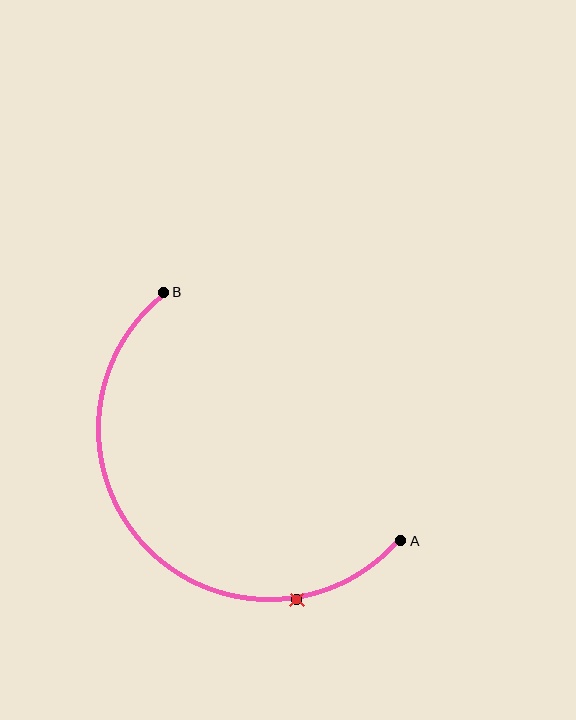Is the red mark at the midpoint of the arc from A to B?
No. The red mark lies on the arc but is closer to endpoint A. The arc midpoint would be at the point on the curve equidistant along the arc from both A and B.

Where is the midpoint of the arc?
The arc midpoint is the point on the curve farthest from the straight line joining A and B. It sits below and to the left of that line.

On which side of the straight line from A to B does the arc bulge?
The arc bulges below and to the left of the straight line connecting A and B.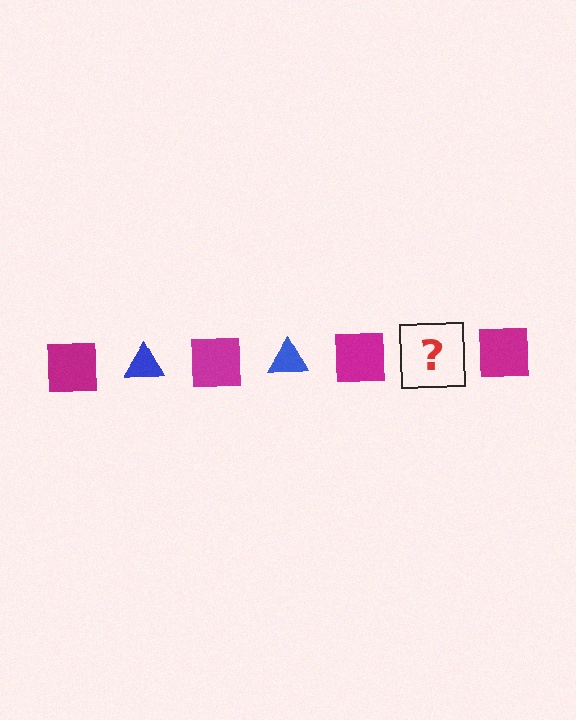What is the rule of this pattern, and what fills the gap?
The rule is that the pattern alternates between magenta square and blue triangle. The gap should be filled with a blue triangle.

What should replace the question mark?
The question mark should be replaced with a blue triangle.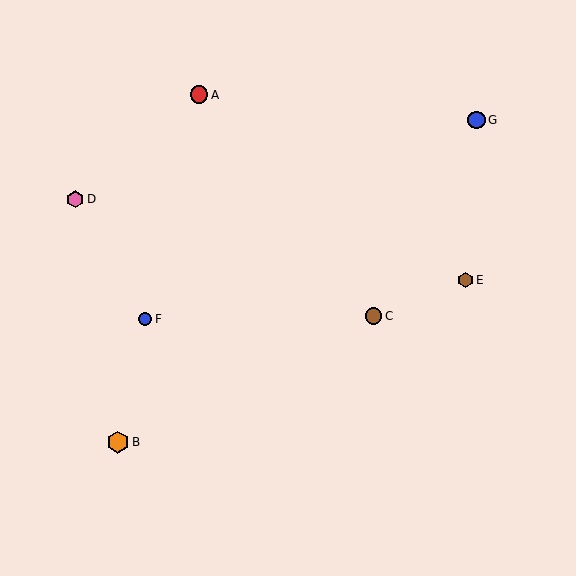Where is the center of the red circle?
The center of the red circle is at (199, 95).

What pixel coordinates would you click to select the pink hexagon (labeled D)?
Click at (75, 199) to select the pink hexagon D.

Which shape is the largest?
The orange hexagon (labeled B) is the largest.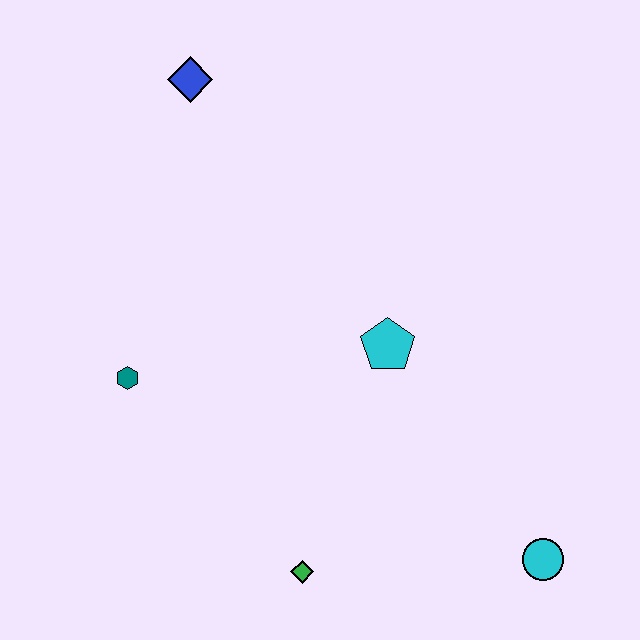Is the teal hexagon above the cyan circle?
Yes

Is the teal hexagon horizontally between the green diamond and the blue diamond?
No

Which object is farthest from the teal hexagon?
The cyan circle is farthest from the teal hexagon.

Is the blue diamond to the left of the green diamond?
Yes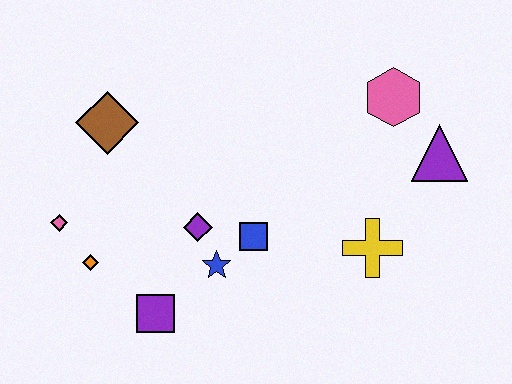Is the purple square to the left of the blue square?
Yes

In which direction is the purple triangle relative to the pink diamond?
The purple triangle is to the right of the pink diamond.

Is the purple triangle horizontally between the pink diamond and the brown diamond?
No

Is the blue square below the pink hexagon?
Yes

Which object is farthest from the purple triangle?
The pink diamond is farthest from the purple triangle.